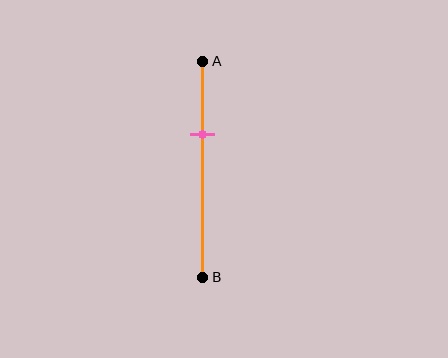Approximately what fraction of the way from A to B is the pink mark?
The pink mark is approximately 35% of the way from A to B.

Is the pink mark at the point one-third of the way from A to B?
Yes, the mark is approximately at the one-third point.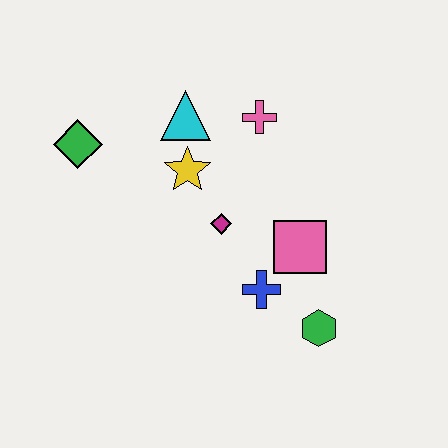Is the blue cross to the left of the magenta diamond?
No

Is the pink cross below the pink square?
No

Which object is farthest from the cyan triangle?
The green hexagon is farthest from the cyan triangle.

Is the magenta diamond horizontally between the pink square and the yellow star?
Yes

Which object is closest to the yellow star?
The cyan triangle is closest to the yellow star.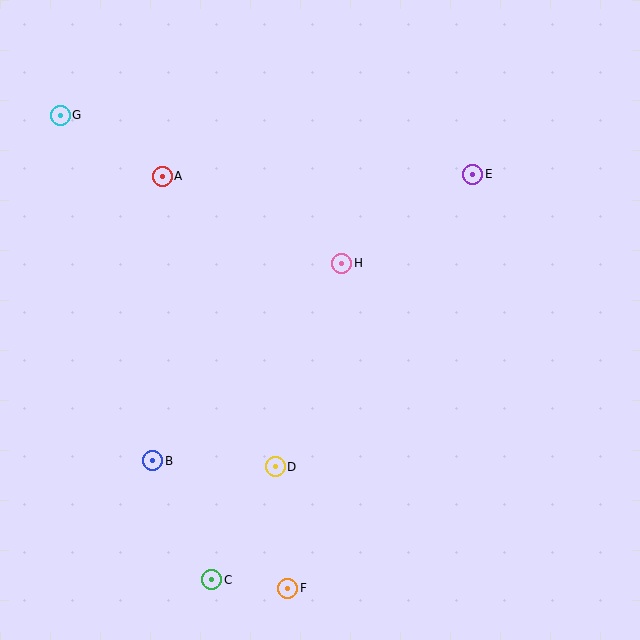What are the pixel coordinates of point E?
Point E is at (473, 174).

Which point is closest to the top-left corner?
Point G is closest to the top-left corner.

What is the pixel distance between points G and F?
The distance between G and F is 525 pixels.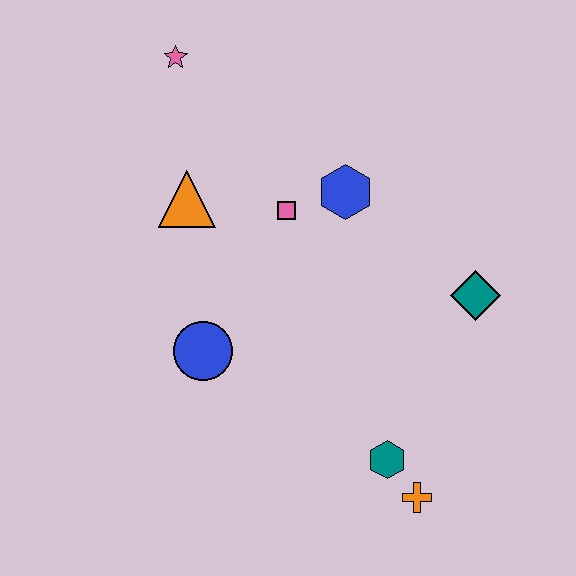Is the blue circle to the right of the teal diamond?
No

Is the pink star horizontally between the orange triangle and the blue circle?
No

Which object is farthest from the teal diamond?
The pink star is farthest from the teal diamond.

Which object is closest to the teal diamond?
The blue hexagon is closest to the teal diamond.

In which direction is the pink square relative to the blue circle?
The pink square is above the blue circle.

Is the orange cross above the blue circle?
No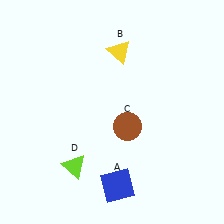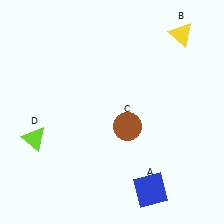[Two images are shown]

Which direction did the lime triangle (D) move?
The lime triangle (D) moved left.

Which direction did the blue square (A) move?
The blue square (A) moved right.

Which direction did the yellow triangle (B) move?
The yellow triangle (B) moved right.